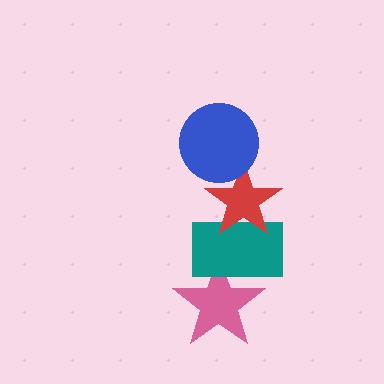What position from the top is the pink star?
The pink star is 4th from the top.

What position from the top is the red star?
The red star is 2nd from the top.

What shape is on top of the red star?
The blue circle is on top of the red star.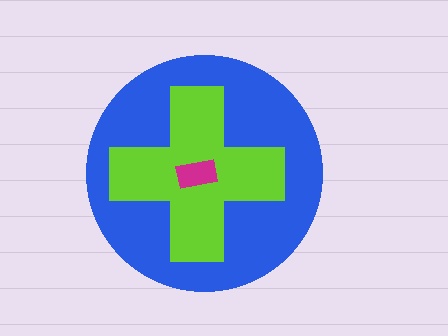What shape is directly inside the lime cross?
The magenta rectangle.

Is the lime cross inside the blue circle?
Yes.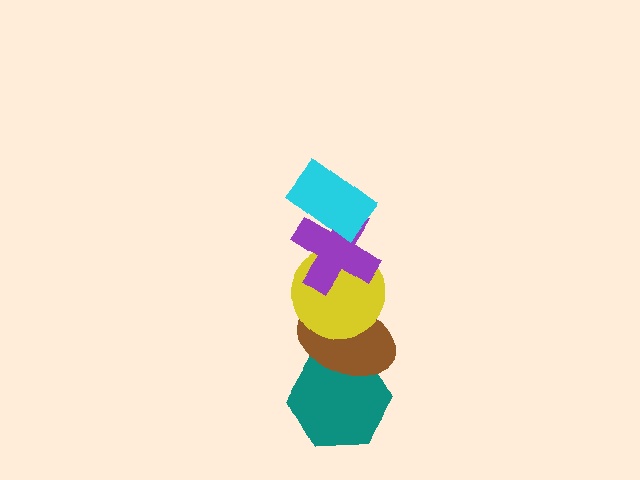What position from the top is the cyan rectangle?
The cyan rectangle is 1st from the top.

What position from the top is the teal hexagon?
The teal hexagon is 5th from the top.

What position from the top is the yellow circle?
The yellow circle is 3rd from the top.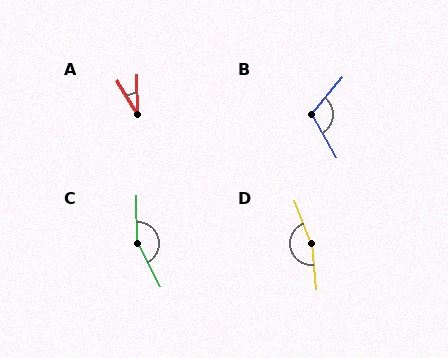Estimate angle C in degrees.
Approximately 153 degrees.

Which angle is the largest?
D, at approximately 165 degrees.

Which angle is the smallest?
A, at approximately 31 degrees.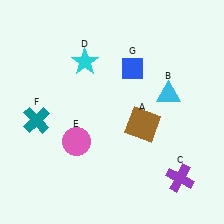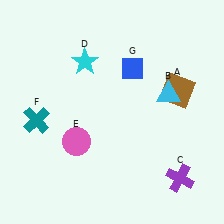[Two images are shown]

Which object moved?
The brown square (A) moved right.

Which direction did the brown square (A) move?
The brown square (A) moved right.